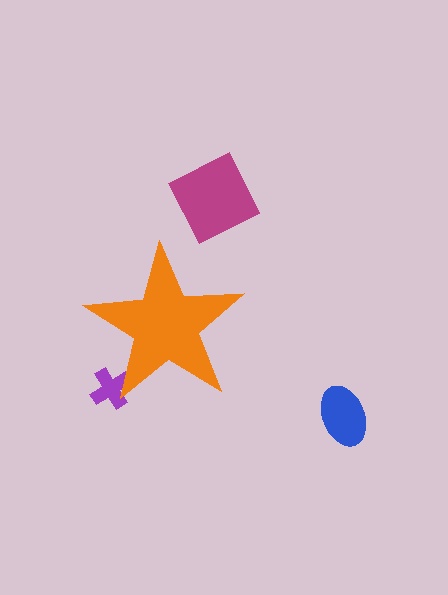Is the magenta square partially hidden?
No, the magenta square is fully visible.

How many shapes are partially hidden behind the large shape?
1 shape is partially hidden.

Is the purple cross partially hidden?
Yes, the purple cross is partially hidden behind the orange star.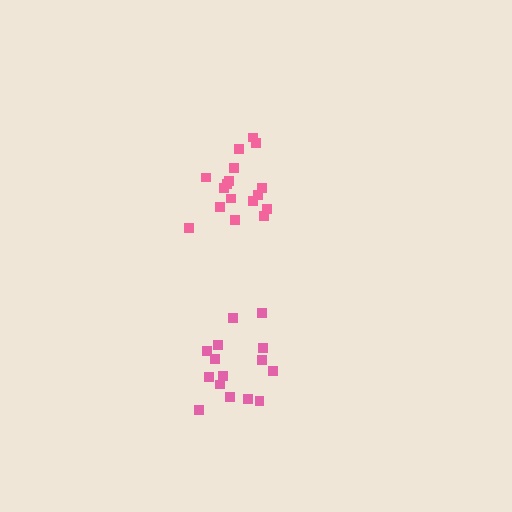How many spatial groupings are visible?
There are 2 spatial groupings.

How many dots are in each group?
Group 1: 17 dots, Group 2: 15 dots (32 total).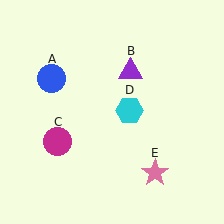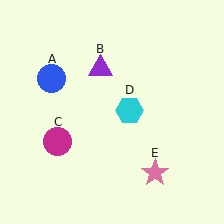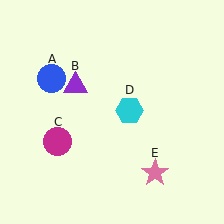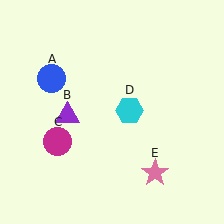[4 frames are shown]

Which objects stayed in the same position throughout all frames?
Blue circle (object A) and magenta circle (object C) and cyan hexagon (object D) and pink star (object E) remained stationary.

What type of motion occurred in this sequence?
The purple triangle (object B) rotated counterclockwise around the center of the scene.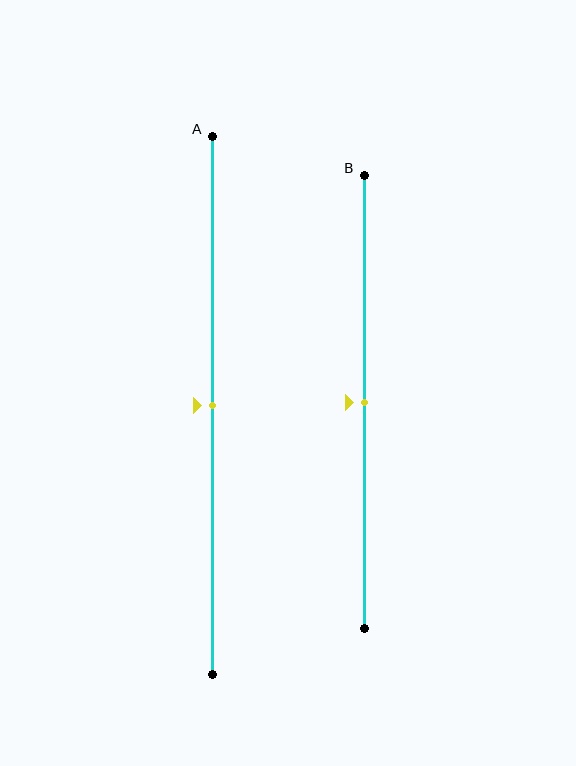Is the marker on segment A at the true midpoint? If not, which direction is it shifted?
Yes, the marker on segment A is at the true midpoint.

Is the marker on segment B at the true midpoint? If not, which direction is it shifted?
Yes, the marker on segment B is at the true midpoint.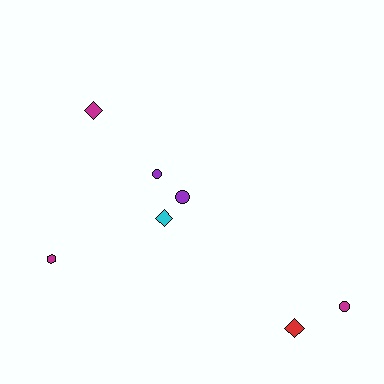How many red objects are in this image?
There is 1 red object.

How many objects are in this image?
There are 7 objects.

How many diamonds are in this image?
There are 3 diamonds.